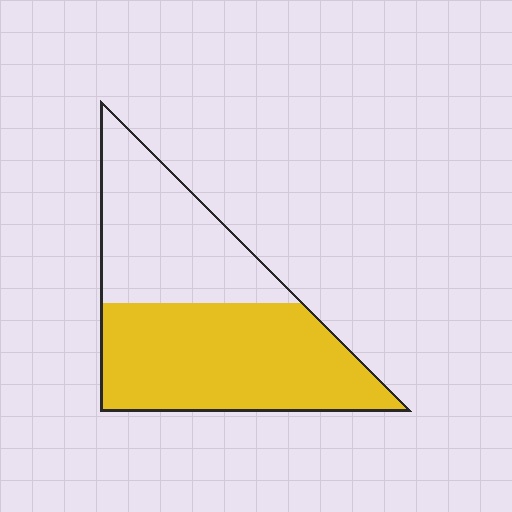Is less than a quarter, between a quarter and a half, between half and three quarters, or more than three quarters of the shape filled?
Between half and three quarters.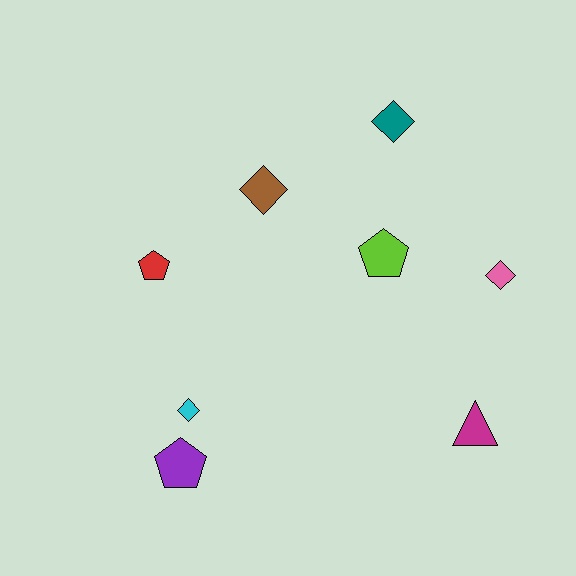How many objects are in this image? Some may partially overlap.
There are 8 objects.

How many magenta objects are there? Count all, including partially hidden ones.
There is 1 magenta object.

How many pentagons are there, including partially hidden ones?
There are 3 pentagons.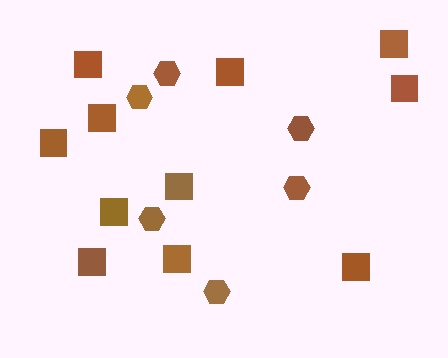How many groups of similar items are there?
There are 2 groups: one group of squares (11) and one group of hexagons (6).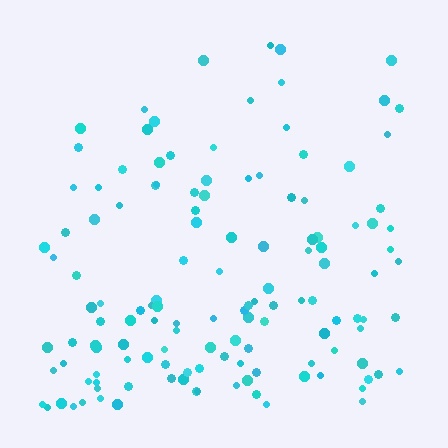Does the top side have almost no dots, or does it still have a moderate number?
Still a moderate number, just noticeably fewer than the bottom.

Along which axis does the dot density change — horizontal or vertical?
Vertical.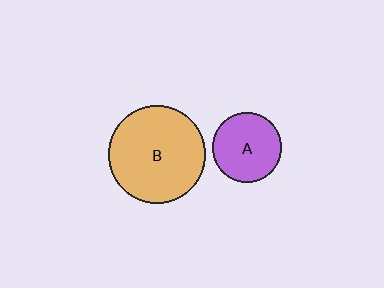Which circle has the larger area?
Circle B (orange).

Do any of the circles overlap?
No, none of the circles overlap.